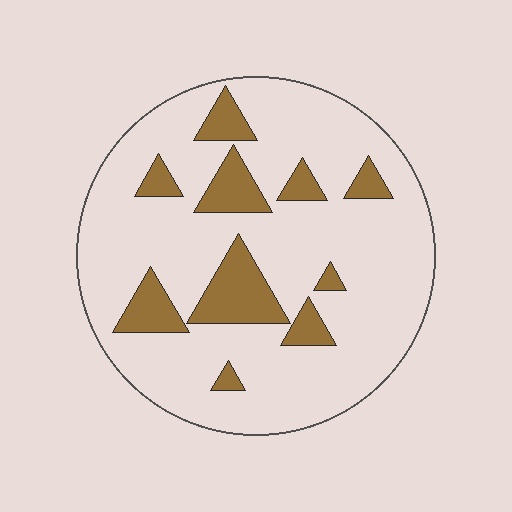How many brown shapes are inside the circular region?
10.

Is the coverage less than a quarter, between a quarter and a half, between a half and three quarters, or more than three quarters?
Less than a quarter.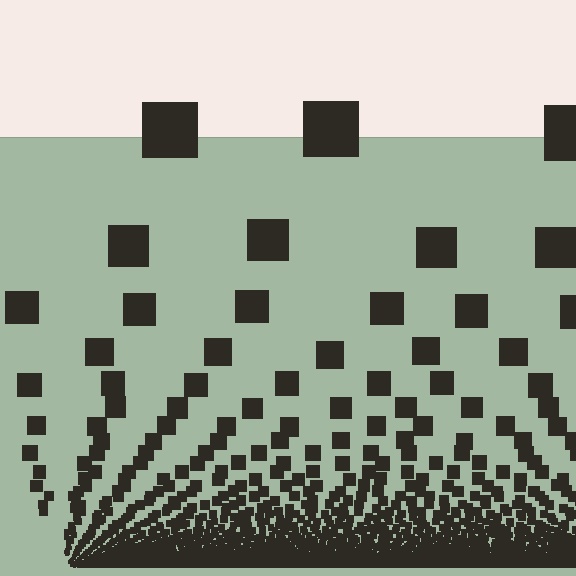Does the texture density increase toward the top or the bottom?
Density increases toward the bottom.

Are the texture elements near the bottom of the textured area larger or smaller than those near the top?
Smaller. The gradient is inverted — elements near the bottom are smaller and denser.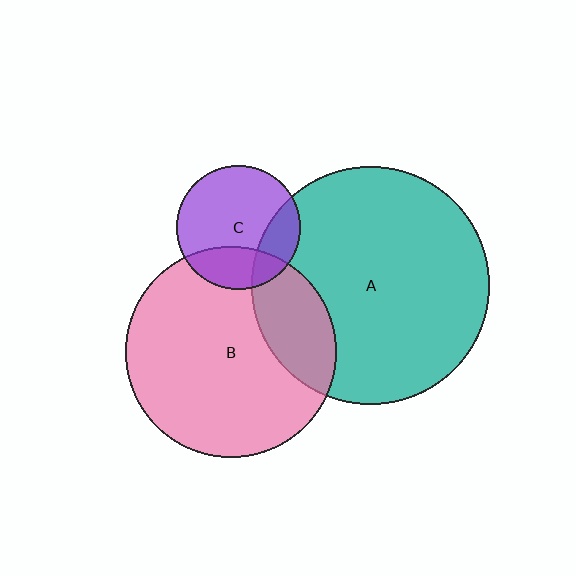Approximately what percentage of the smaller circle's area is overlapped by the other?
Approximately 20%.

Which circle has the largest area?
Circle A (teal).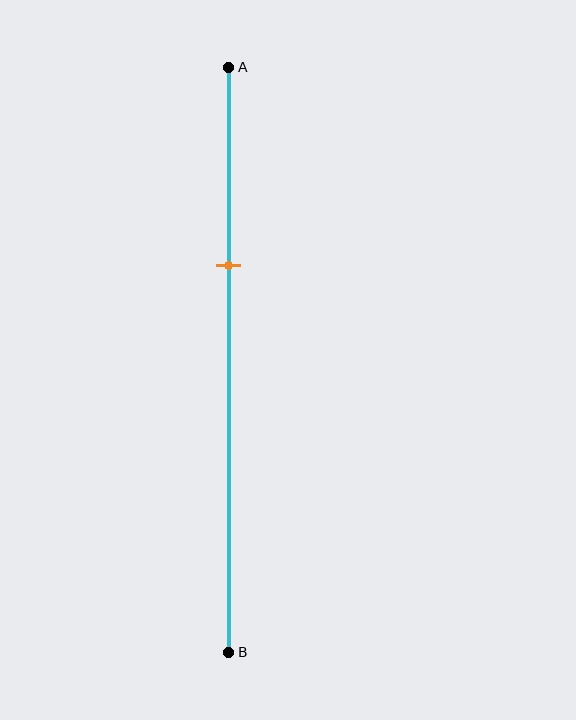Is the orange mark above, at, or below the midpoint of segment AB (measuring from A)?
The orange mark is above the midpoint of segment AB.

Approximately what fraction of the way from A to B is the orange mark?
The orange mark is approximately 35% of the way from A to B.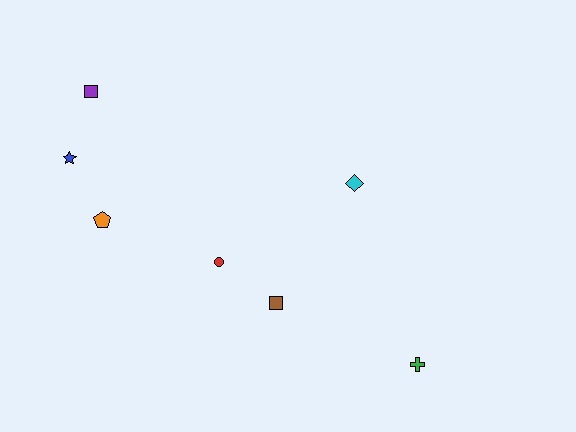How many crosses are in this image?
There is 1 cross.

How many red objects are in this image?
There is 1 red object.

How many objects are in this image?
There are 7 objects.